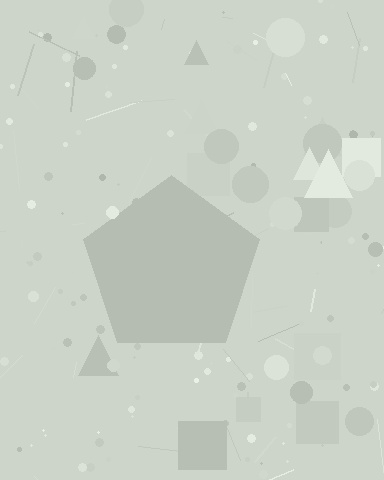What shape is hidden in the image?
A pentagon is hidden in the image.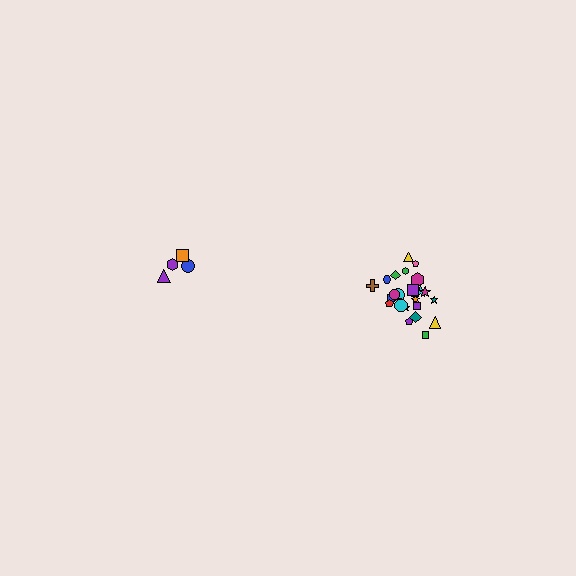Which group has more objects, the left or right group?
The right group.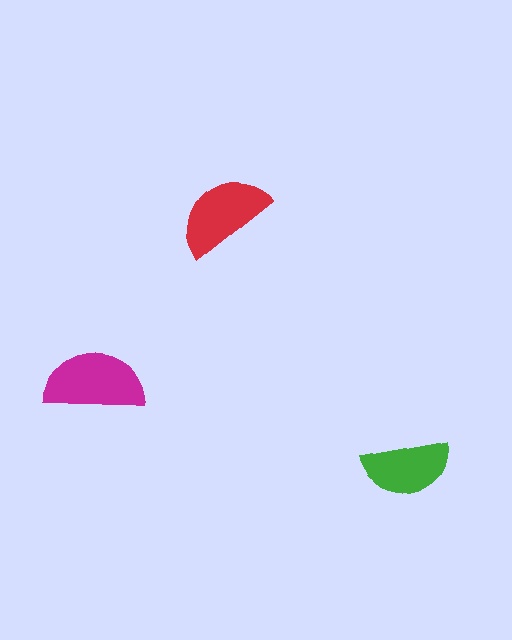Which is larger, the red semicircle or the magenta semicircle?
The magenta one.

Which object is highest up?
The red semicircle is topmost.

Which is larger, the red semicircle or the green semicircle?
The red one.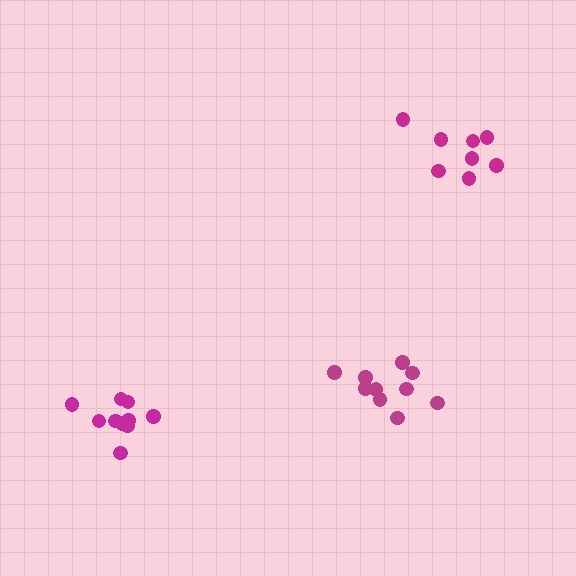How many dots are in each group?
Group 1: 8 dots, Group 2: 10 dots, Group 3: 10 dots (28 total).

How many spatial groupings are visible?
There are 3 spatial groupings.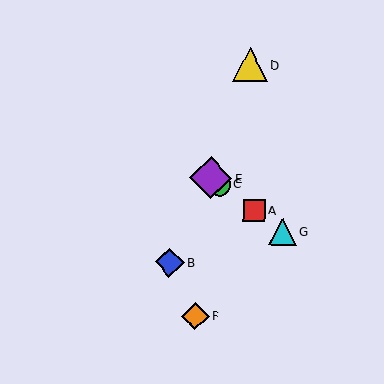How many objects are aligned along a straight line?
4 objects (A, C, E, G) are aligned along a straight line.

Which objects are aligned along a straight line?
Objects A, C, E, G are aligned along a straight line.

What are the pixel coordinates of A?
Object A is at (254, 210).